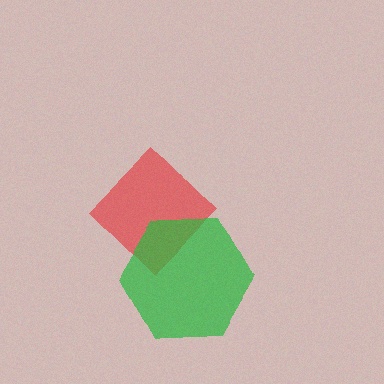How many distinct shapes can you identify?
There are 2 distinct shapes: a red diamond, a green hexagon.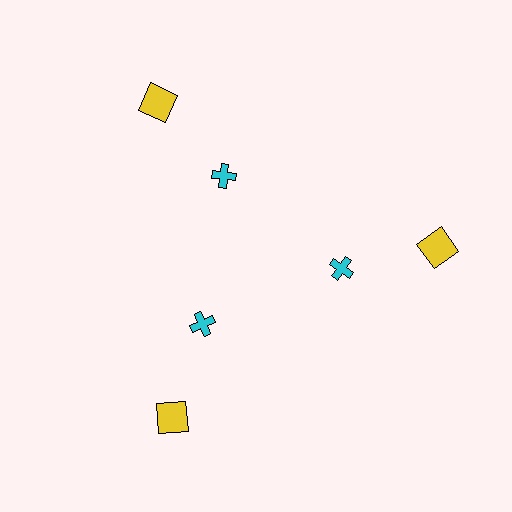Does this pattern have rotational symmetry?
Yes, this pattern has 3-fold rotational symmetry. It looks the same after rotating 120 degrees around the center.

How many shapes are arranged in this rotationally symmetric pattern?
There are 6 shapes, arranged in 3 groups of 2.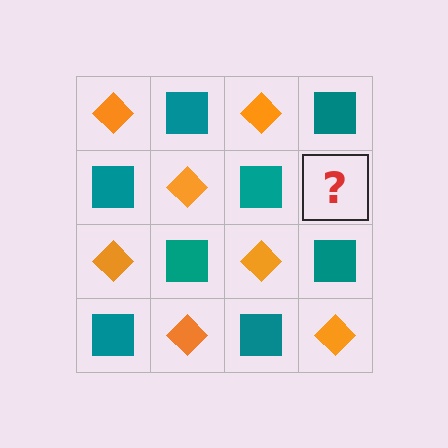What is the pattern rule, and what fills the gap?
The rule is that it alternates orange diamond and teal square in a checkerboard pattern. The gap should be filled with an orange diamond.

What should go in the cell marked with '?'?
The missing cell should contain an orange diamond.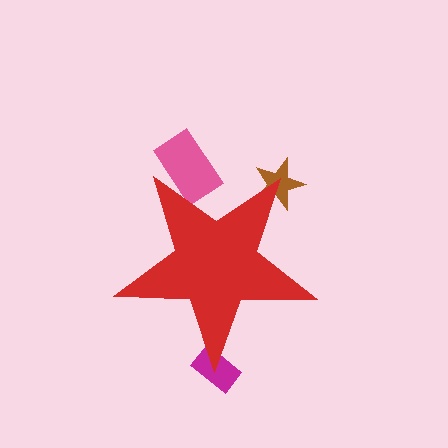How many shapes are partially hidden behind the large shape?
3 shapes are partially hidden.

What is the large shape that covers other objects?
A red star.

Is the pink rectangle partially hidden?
Yes, the pink rectangle is partially hidden behind the red star.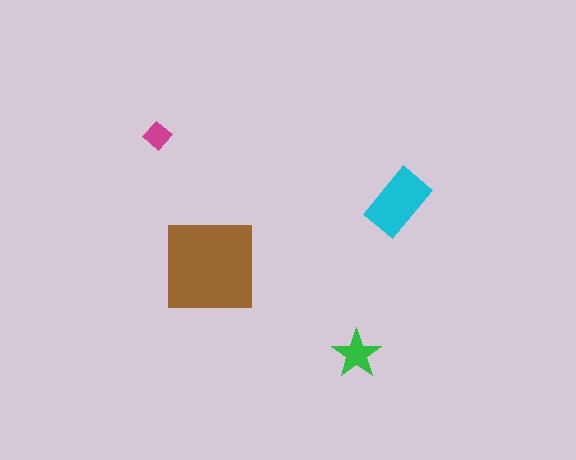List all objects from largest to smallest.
The brown square, the cyan rectangle, the green star, the magenta diamond.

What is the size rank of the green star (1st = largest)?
3rd.